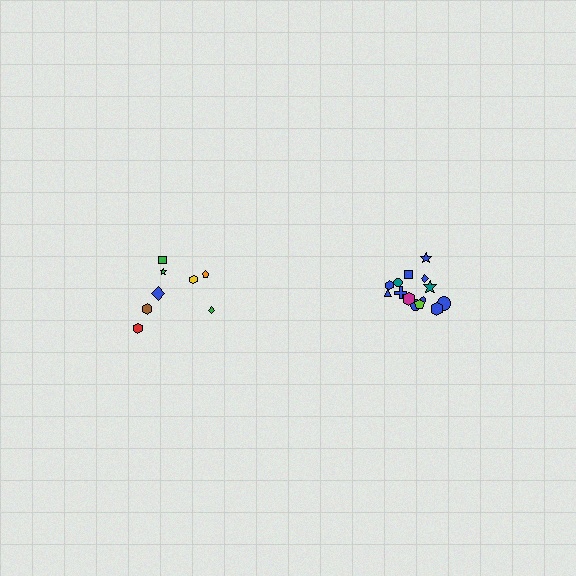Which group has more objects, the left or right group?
The right group.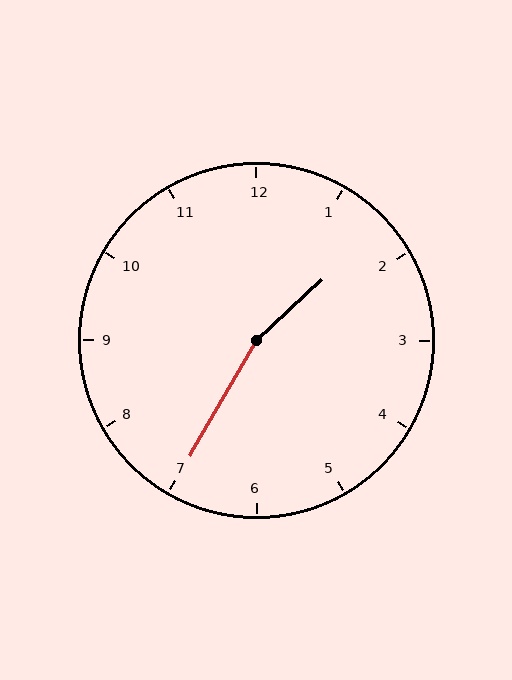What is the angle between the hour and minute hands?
Approximately 162 degrees.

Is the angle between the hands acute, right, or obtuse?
It is obtuse.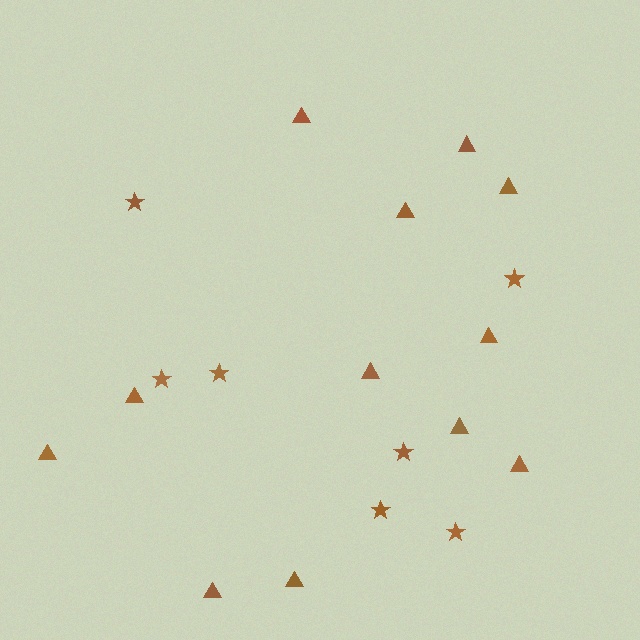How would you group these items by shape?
There are 2 groups: one group of triangles (12) and one group of stars (7).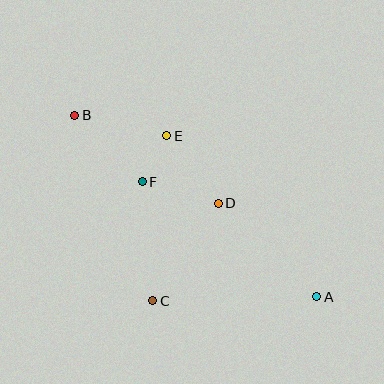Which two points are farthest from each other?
Points A and B are farthest from each other.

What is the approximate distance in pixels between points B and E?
The distance between B and E is approximately 94 pixels.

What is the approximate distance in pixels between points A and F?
The distance between A and F is approximately 209 pixels.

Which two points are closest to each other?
Points E and F are closest to each other.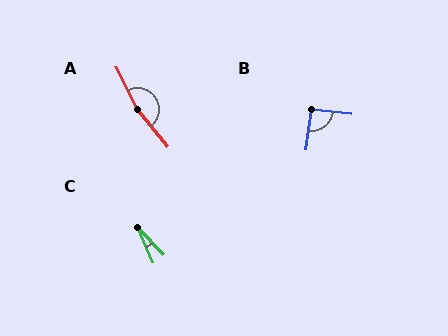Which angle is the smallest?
C, at approximately 19 degrees.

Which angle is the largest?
A, at approximately 168 degrees.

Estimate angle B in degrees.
Approximately 92 degrees.